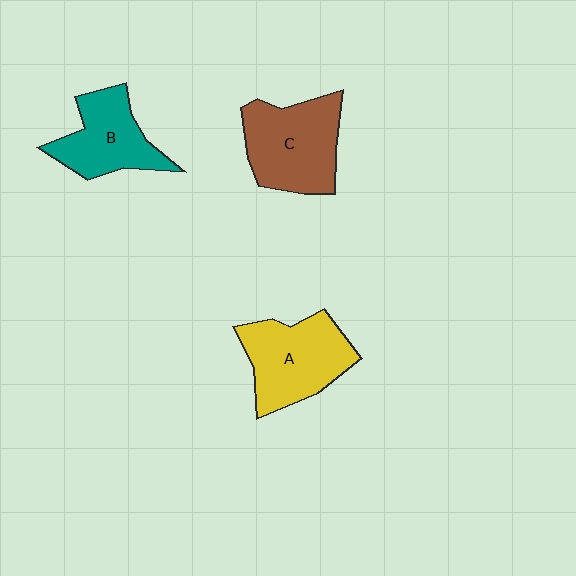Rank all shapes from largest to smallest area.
From largest to smallest: C (brown), A (yellow), B (teal).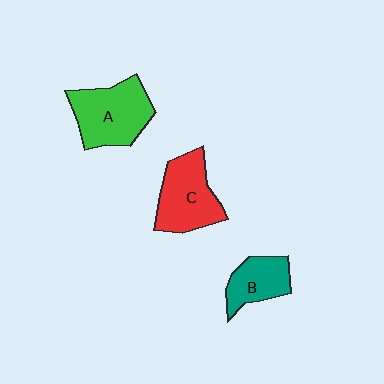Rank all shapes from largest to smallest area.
From largest to smallest: A (green), C (red), B (teal).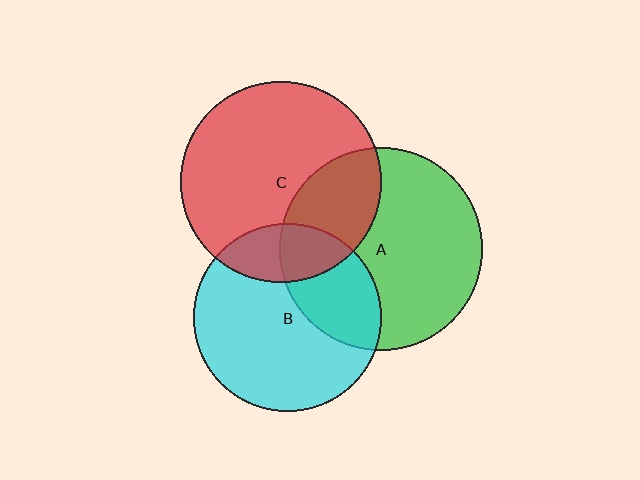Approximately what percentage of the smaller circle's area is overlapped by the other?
Approximately 20%.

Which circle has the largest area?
Circle A (green).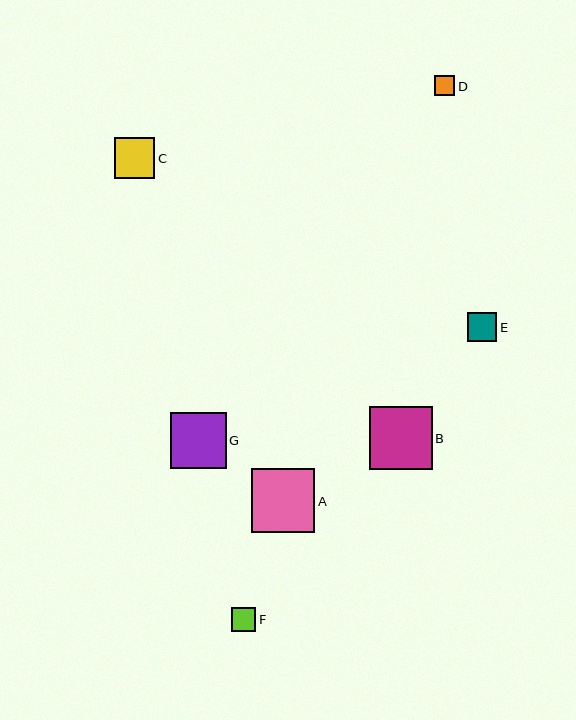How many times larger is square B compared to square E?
Square B is approximately 2.2 times the size of square E.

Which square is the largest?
Square A is the largest with a size of approximately 63 pixels.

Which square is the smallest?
Square D is the smallest with a size of approximately 20 pixels.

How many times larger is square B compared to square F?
Square B is approximately 2.6 times the size of square F.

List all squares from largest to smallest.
From largest to smallest: A, B, G, C, E, F, D.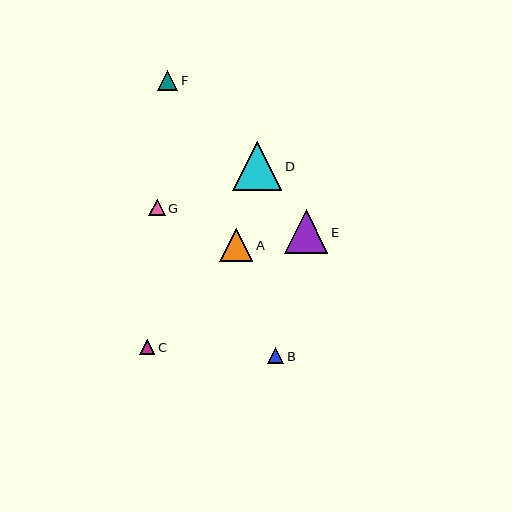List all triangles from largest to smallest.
From largest to smallest: D, E, A, F, G, B, C.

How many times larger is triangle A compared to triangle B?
Triangle A is approximately 2.1 times the size of triangle B.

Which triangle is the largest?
Triangle D is the largest with a size of approximately 49 pixels.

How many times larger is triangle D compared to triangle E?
Triangle D is approximately 1.1 times the size of triangle E.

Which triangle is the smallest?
Triangle C is the smallest with a size of approximately 15 pixels.